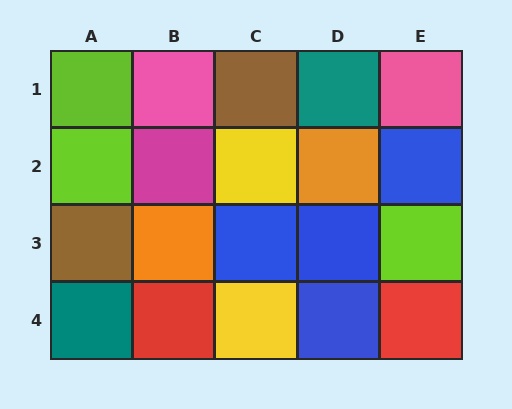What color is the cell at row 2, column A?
Lime.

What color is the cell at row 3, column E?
Lime.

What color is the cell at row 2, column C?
Yellow.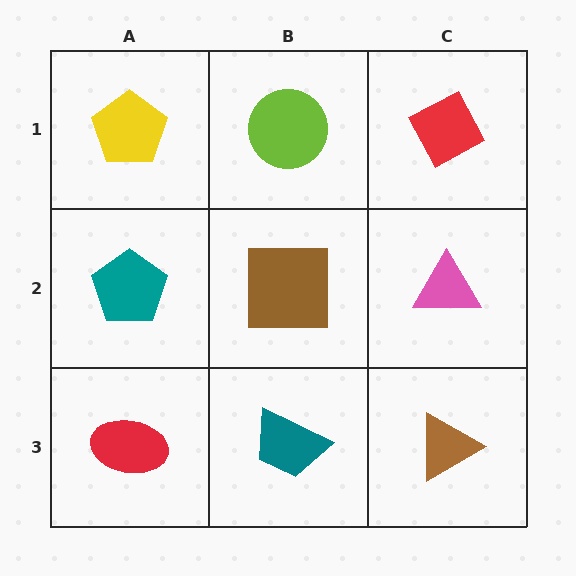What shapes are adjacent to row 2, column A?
A yellow pentagon (row 1, column A), a red ellipse (row 3, column A), a brown square (row 2, column B).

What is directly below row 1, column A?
A teal pentagon.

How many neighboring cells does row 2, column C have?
3.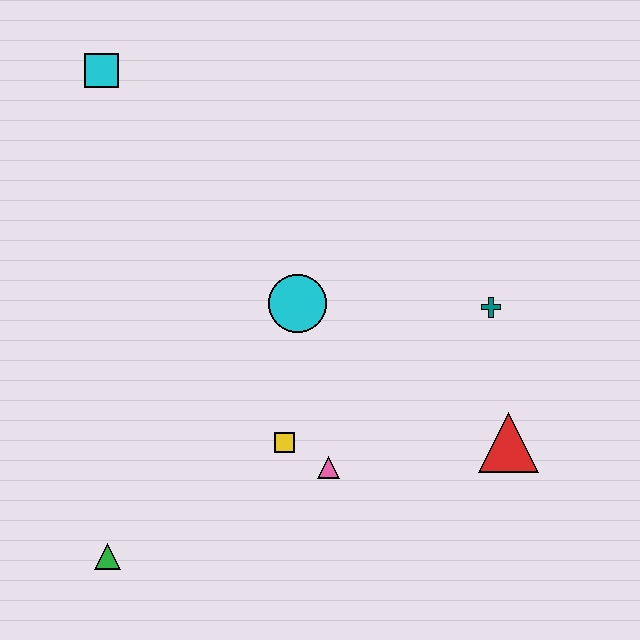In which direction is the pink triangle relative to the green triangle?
The pink triangle is to the right of the green triangle.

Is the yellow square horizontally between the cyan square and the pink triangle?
Yes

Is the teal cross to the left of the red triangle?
Yes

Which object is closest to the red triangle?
The teal cross is closest to the red triangle.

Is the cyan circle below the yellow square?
No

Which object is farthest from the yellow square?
The cyan square is farthest from the yellow square.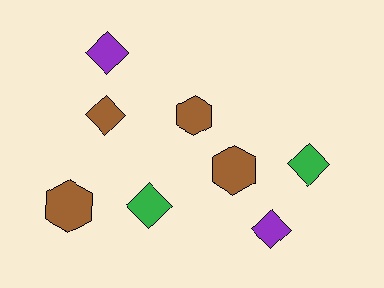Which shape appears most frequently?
Diamond, with 5 objects.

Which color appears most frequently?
Brown, with 4 objects.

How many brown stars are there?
There are no brown stars.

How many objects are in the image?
There are 8 objects.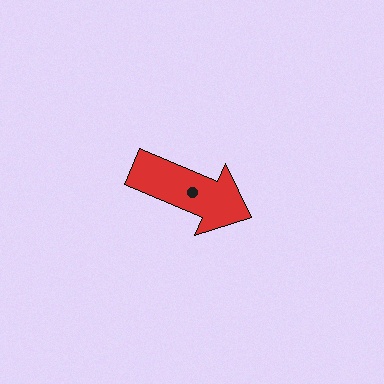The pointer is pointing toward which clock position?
Roughly 4 o'clock.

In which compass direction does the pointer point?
Southeast.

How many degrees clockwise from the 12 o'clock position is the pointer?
Approximately 113 degrees.